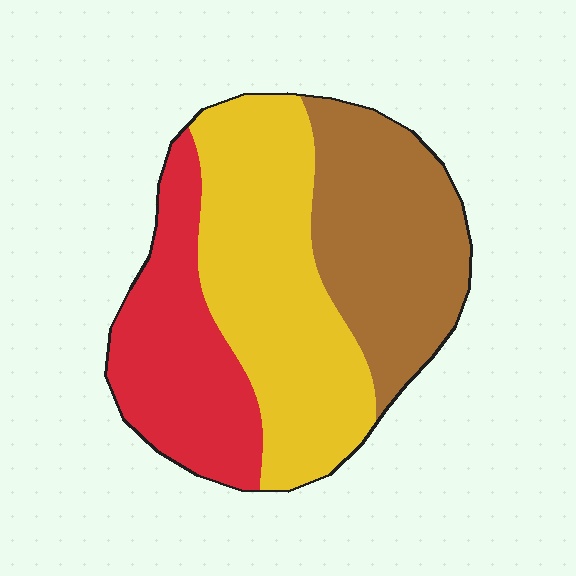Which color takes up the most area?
Yellow, at roughly 40%.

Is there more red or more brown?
Brown.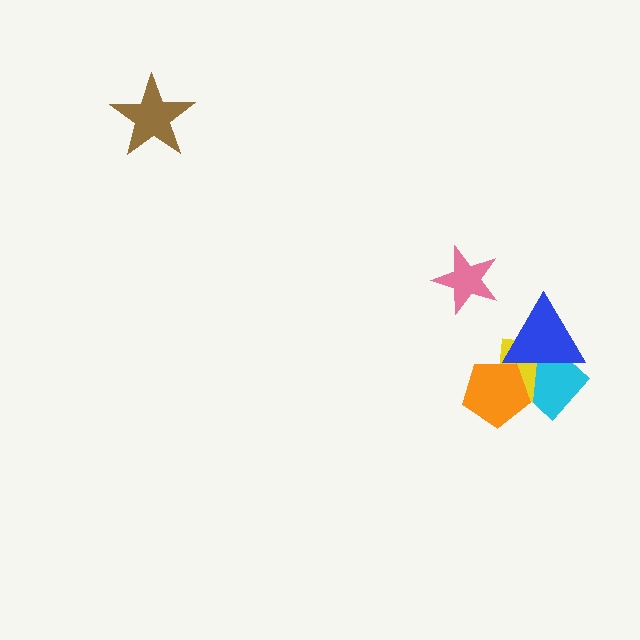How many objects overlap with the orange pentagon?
3 objects overlap with the orange pentagon.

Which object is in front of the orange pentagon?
The blue triangle is in front of the orange pentagon.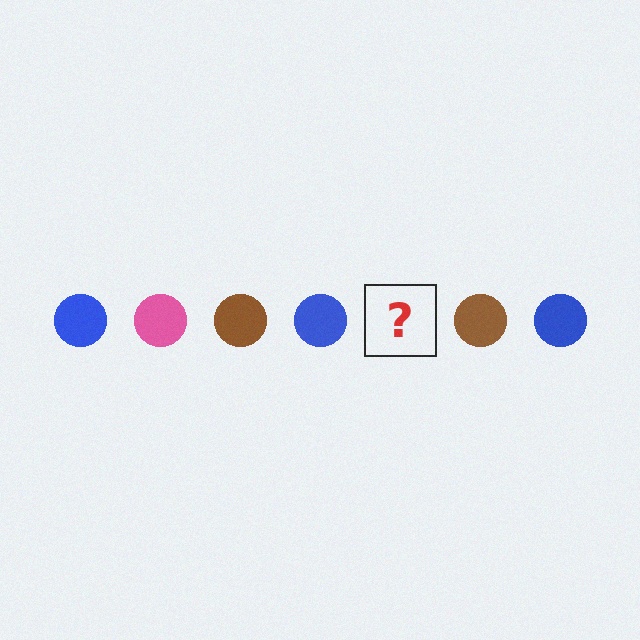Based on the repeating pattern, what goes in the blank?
The blank should be a pink circle.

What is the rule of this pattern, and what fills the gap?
The rule is that the pattern cycles through blue, pink, brown circles. The gap should be filled with a pink circle.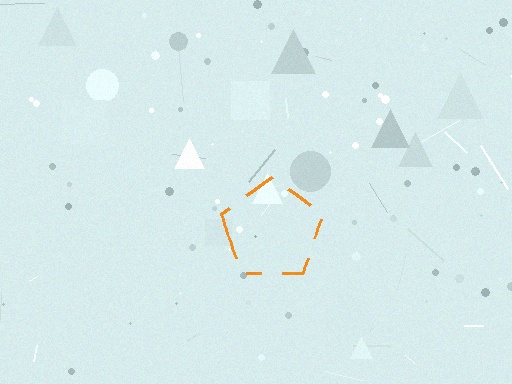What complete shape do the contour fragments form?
The contour fragments form a pentagon.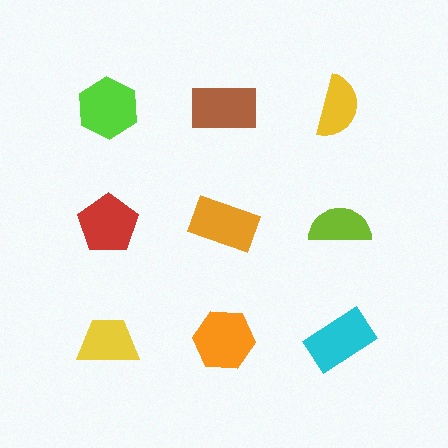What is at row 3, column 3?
A cyan rectangle.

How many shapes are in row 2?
3 shapes.